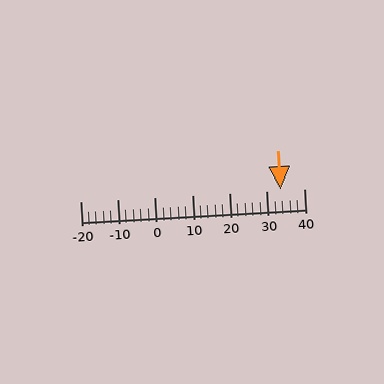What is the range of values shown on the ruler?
The ruler shows values from -20 to 40.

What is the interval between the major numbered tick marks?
The major tick marks are spaced 10 units apart.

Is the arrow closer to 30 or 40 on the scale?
The arrow is closer to 30.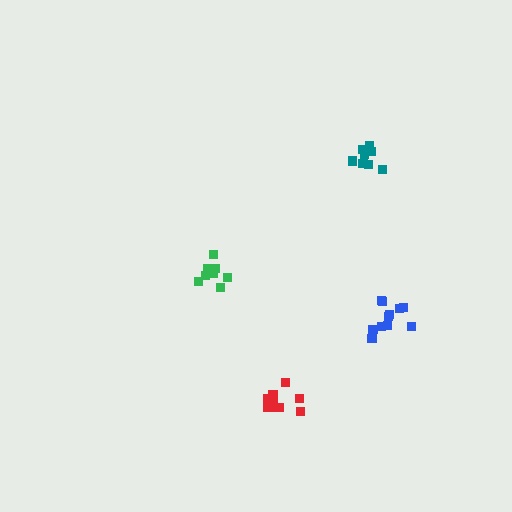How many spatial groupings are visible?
There are 4 spatial groupings.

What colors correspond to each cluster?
The clusters are colored: teal, blue, green, red.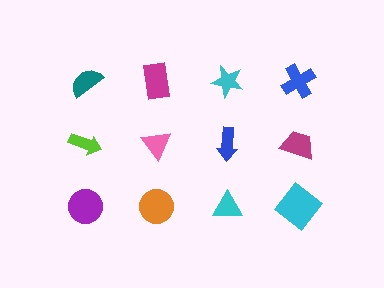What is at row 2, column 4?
A magenta trapezoid.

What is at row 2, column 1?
A lime arrow.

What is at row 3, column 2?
An orange circle.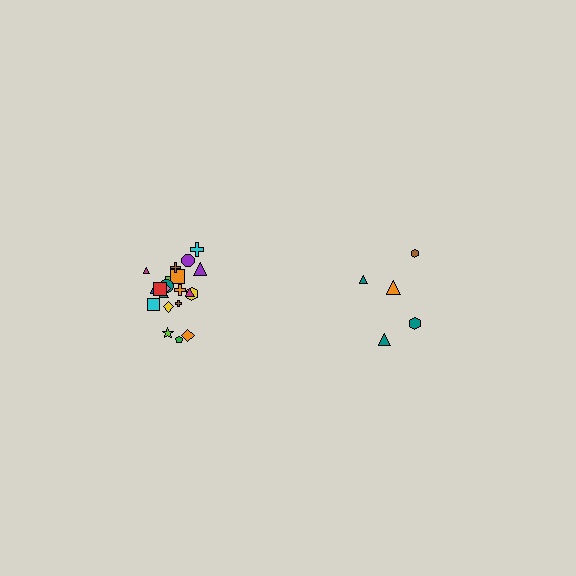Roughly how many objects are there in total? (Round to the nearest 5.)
Roughly 25 objects in total.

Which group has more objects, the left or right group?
The left group.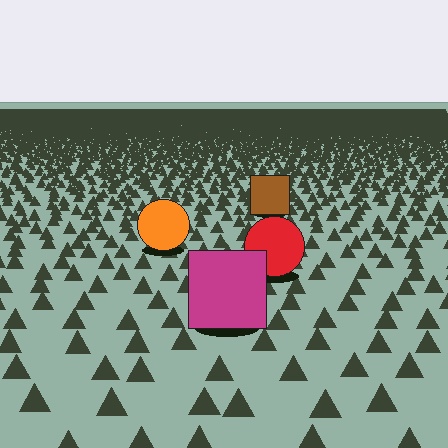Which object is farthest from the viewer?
The brown square is farthest from the viewer. It appears smaller and the ground texture around it is denser.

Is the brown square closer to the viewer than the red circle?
No. The red circle is closer — you can tell from the texture gradient: the ground texture is coarser near it.